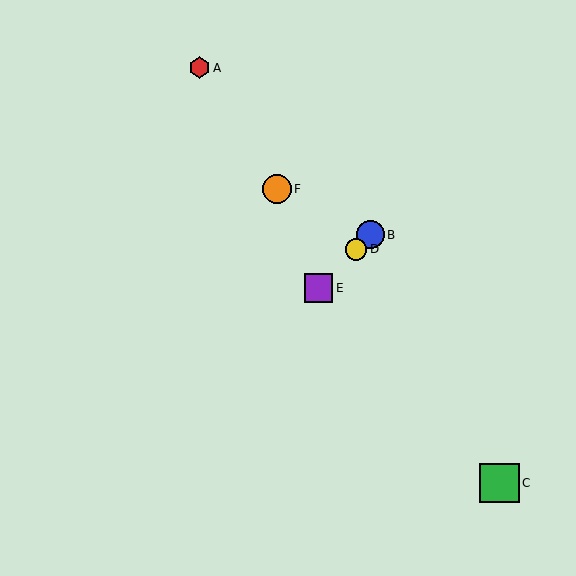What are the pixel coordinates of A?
Object A is at (200, 68).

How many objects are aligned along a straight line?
3 objects (B, D, E) are aligned along a straight line.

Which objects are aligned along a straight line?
Objects B, D, E are aligned along a straight line.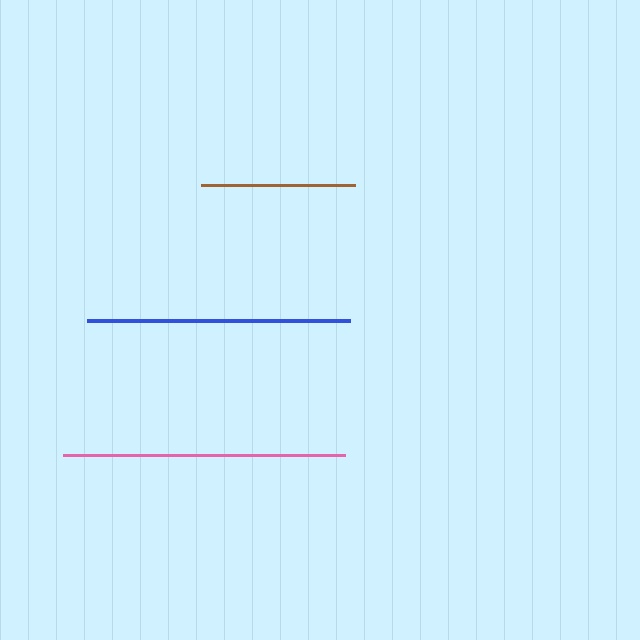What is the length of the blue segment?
The blue segment is approximately 262 pixels long.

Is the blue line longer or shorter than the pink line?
The pink line is longer than the blue line.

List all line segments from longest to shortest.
From longest to shortest: pink, blue, brown.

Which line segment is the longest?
The pink line is the longest at approximately 282 pixels.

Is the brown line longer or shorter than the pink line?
The pink line is longer than the brown line.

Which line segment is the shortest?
The brown line is the shortest at approximately 154 pixels.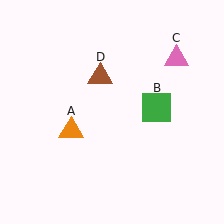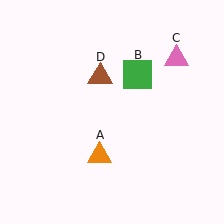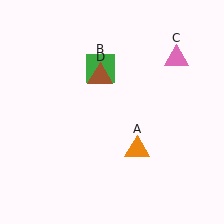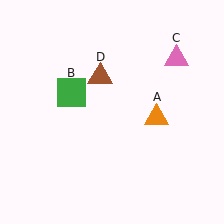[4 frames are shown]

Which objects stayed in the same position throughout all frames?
Pink triangle (object C) and brown triangle (object D) remained stationary.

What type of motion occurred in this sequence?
The orange triangle (object A), green square (object B) rotated counterclockwise around the center of the scene.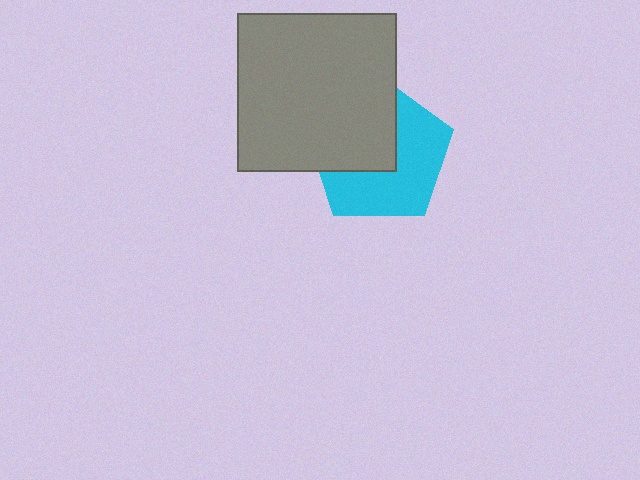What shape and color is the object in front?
The object in front is a gray square.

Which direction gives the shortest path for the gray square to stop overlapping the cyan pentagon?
Moving toward the upper-left gives the shortest separation.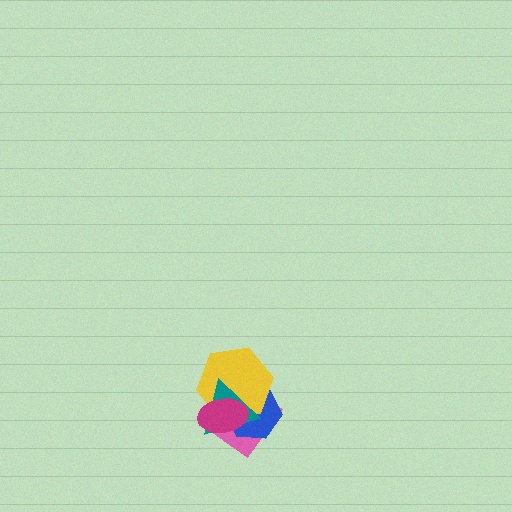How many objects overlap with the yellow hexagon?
4 objects overlap with the yellow hexagon.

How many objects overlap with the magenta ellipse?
4 objects overlap with the magenta ellipse.